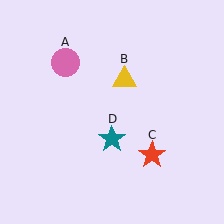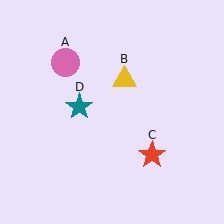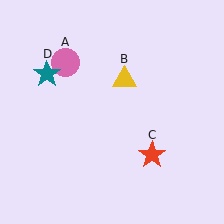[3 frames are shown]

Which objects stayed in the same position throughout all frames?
Pink circle (object A) and yellow triangle (object B) and red star (object C) remained stationary.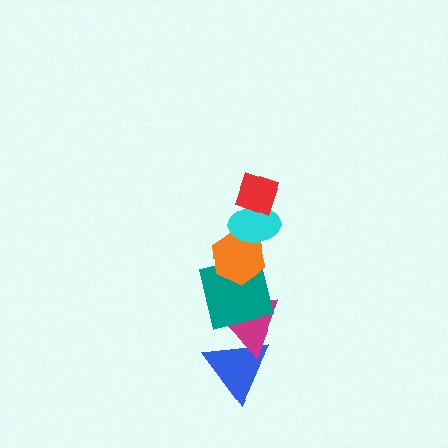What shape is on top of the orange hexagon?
The cyan ellipse is on top of the orange hexagon.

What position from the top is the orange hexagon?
The orange hexagon is 3rd from the top.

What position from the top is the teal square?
The teal square is 4th from the top.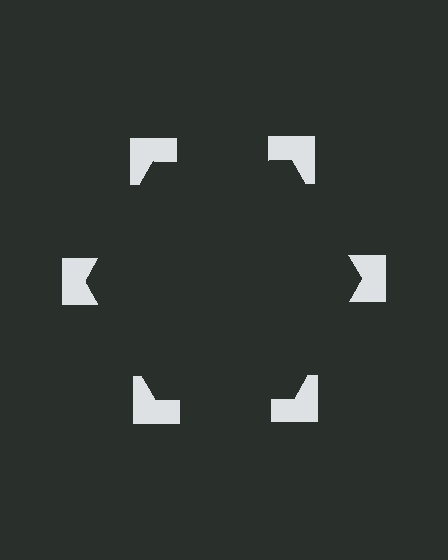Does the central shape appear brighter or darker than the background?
It typically appears slightly darker than the background, even though no actual brightness change is drawn.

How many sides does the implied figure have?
6 sides.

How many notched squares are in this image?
There are 6 — one at each vertex of the illusory hexagon.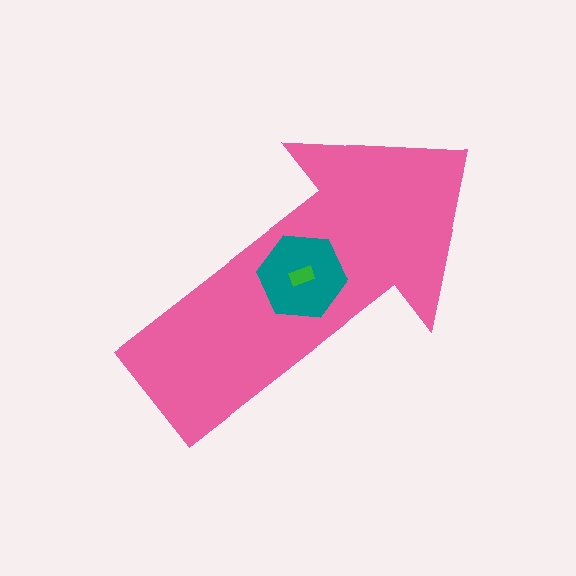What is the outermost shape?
The pink arrow.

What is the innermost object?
The green rectangle.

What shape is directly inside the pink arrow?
The teal hexagon.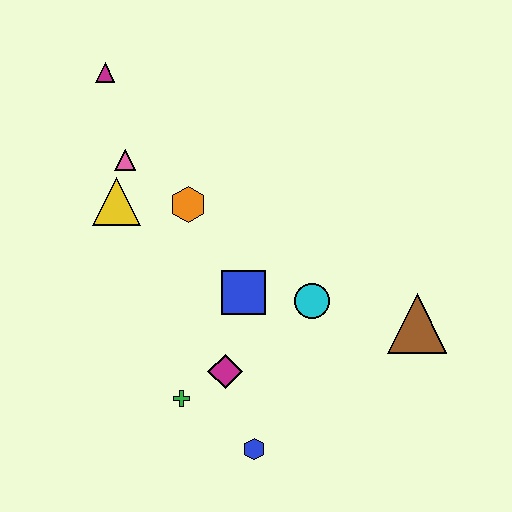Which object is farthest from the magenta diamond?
The magenta triangle is farthest from the magenta diamond.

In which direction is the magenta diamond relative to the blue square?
The magenta diamond is below the blue square.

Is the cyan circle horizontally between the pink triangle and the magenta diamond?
No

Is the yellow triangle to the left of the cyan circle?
Yes